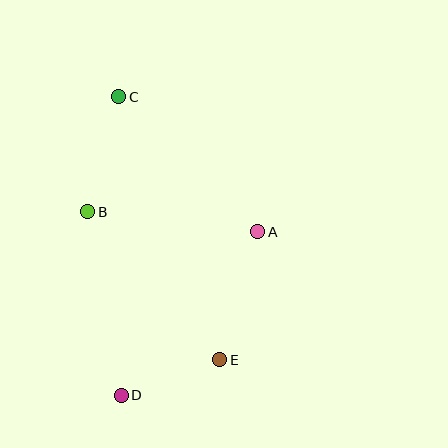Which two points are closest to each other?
Points D and E are closest to each other.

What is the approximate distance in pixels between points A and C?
The distance between A and C is approximately 193 pixels.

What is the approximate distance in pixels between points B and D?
The distance between B and D is approximately 187 pixels.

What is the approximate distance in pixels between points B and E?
The distance between B and E is approximately 198 pixels.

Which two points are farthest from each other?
Points C and D are farthest from each other.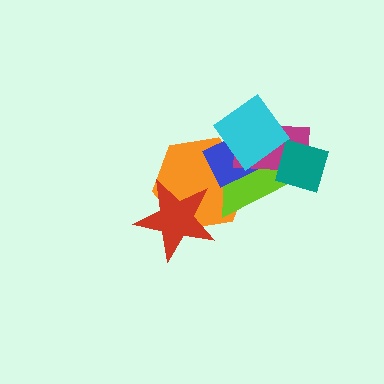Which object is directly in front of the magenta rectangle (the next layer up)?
The teal diamond is directly in front of the magenta rectangle.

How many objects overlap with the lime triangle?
5 objects overlap with the lime triangle.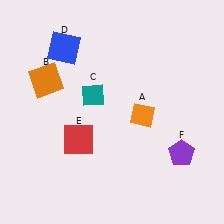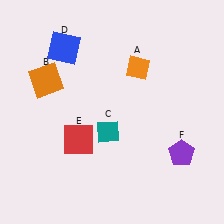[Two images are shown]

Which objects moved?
The objects that moved are: the orange diamond (A), the teal diamond (C).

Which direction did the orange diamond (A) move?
The orange diamond (A) moved up.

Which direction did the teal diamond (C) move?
The teal diamond (C) moved down.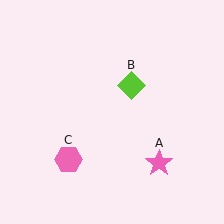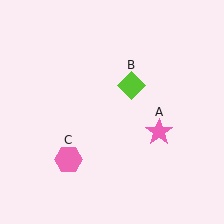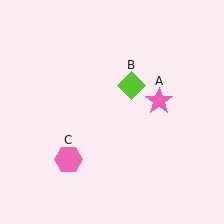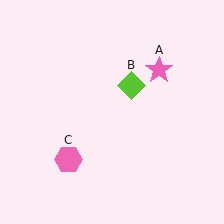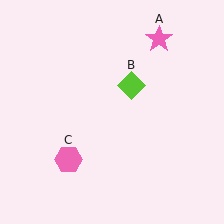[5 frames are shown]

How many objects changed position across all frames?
1 object changed position: pink star (object A).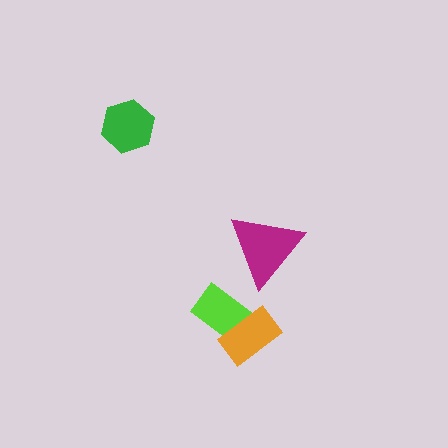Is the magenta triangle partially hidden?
No, no other shape covers it.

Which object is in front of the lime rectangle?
The orange rectangle is in front of the lime rectangle.